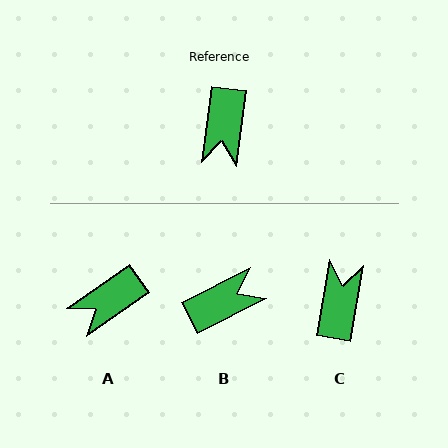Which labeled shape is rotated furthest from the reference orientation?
C, about 178 degrees away.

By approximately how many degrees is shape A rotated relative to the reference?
Approximately 47 degrees clockwise.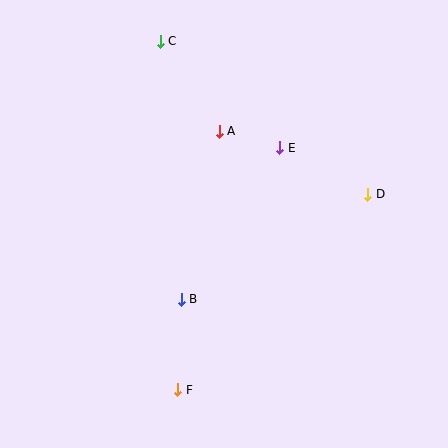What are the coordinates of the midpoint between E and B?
The midpoint between E and B is at (231, 224).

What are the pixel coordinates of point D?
Point D is at (368, 194).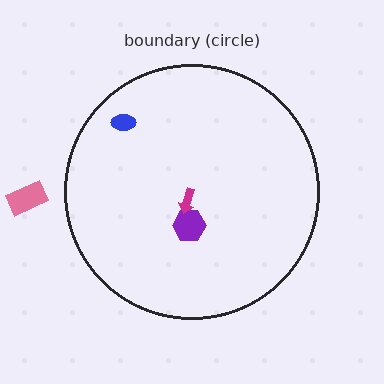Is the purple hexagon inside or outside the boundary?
Inside.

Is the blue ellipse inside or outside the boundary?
Inside.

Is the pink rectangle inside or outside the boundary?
Outside.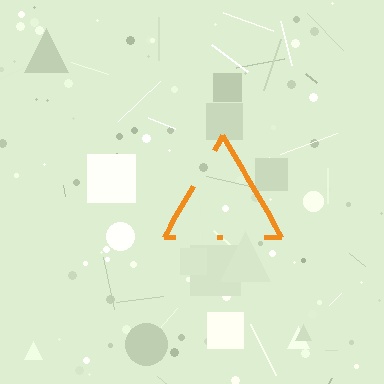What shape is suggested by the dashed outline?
The dashed outline suggests a triangle.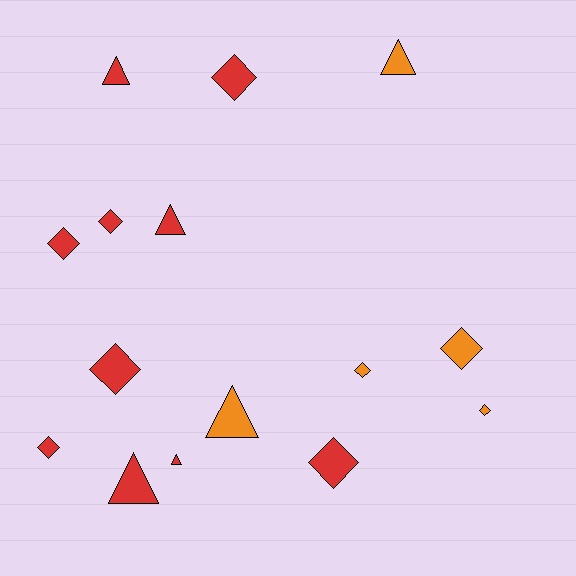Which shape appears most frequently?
Diamond, with 9 objects.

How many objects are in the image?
There are 15 objects.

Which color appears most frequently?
Red, with 10 objects.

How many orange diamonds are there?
There are 3 orange diamonds.